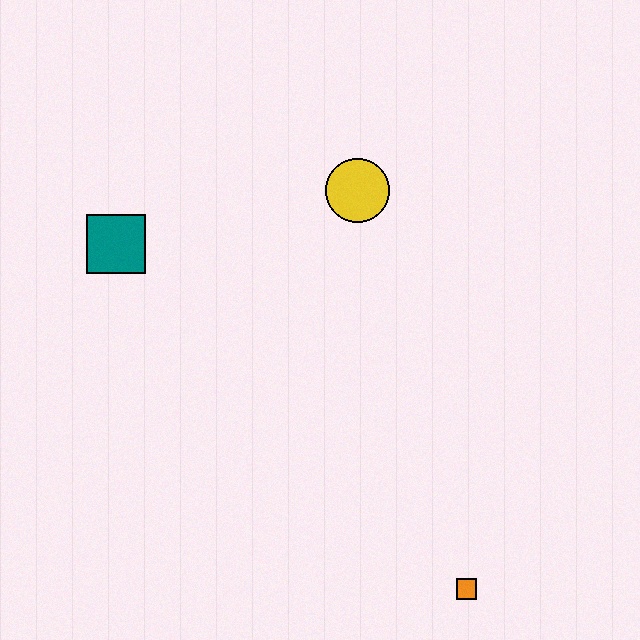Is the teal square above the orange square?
Yes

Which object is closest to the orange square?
The yellow circle is closest to the orange square.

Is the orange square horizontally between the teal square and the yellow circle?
No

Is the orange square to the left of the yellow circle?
No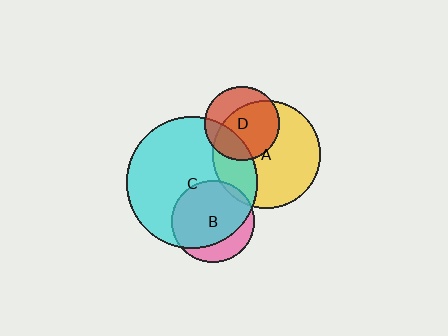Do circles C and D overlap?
Yes.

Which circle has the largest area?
Circle C (cyan).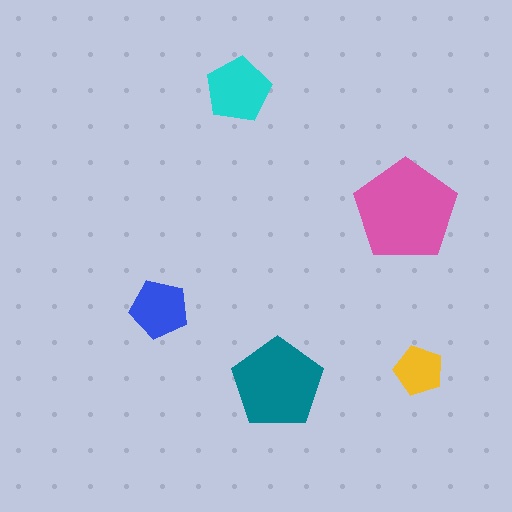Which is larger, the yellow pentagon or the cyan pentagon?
The cyan one.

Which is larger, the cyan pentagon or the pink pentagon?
The pink one.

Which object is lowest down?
The teal pentagon is bottommost.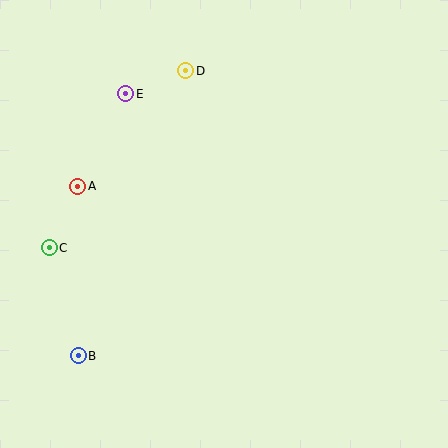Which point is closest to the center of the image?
Point A at (78, 186) is closest to the center.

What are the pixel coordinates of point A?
Point A is at (78, 186).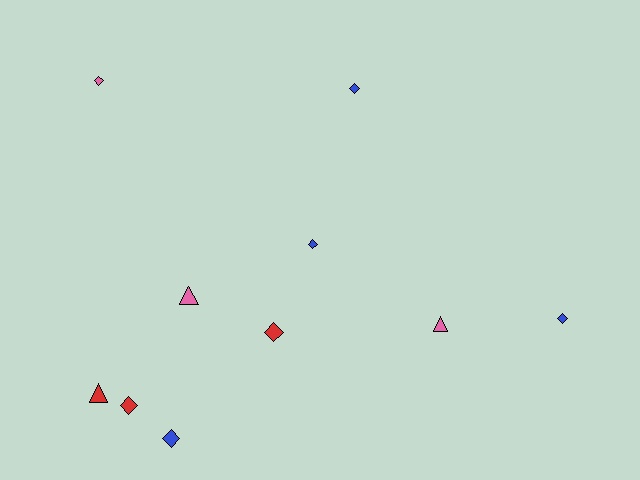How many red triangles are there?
There is 1 red triangle.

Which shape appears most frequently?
Diamond, with 7 objects.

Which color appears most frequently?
Blue, with 4 objects.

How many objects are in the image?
There are 10 objects.